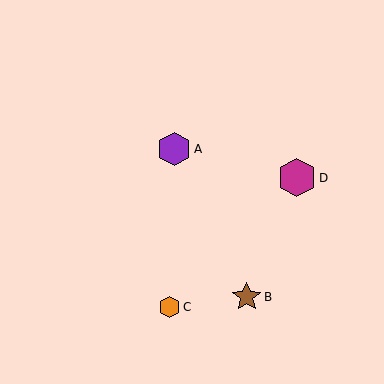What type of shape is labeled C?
Shape C is an orange hexagon.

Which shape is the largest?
The magenta hexagon (labeled D) is the largest.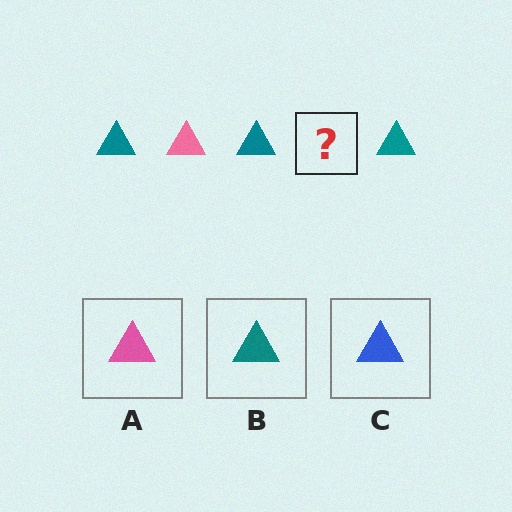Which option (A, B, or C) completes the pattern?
A.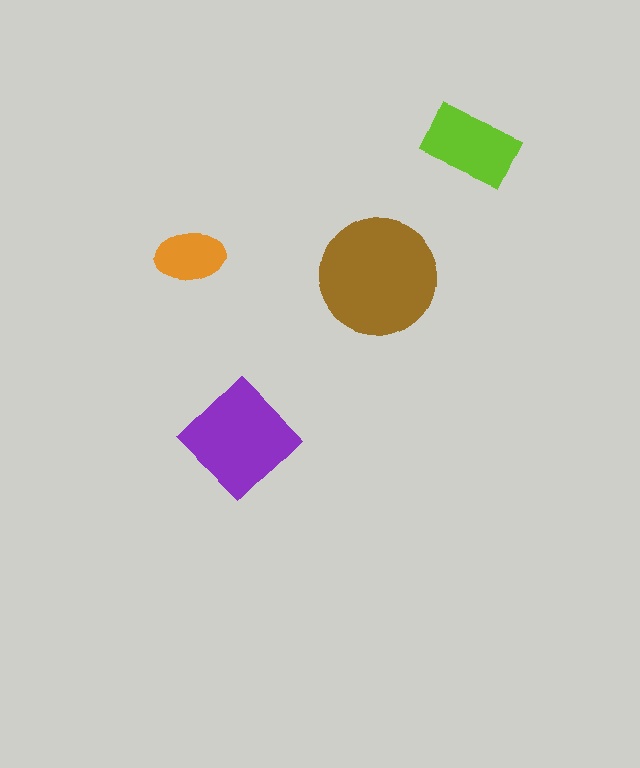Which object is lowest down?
The purple diamond is bottommost.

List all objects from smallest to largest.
The orange ellipse, the lime rectangle, the purple diamond, the brown circle.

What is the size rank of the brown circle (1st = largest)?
1st.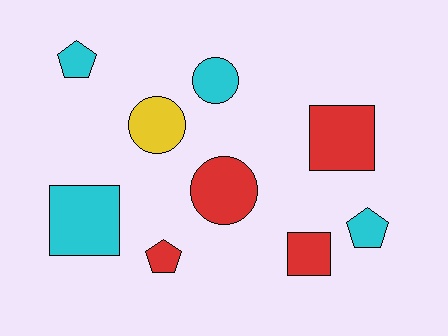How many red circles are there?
There is 1 red circle.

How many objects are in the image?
There are 9 objects.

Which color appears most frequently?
Red, with 4 objects.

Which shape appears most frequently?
Pentagon, with 3 objects.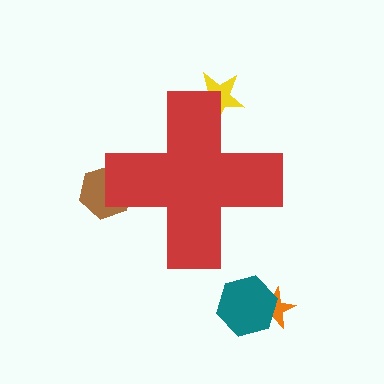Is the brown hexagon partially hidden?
Yes, the brown hexagon is partially hidden behind the red cross.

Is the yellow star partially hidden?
Yes, the yellow star is partially hidden behind the red cross.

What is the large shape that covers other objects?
A red cross.